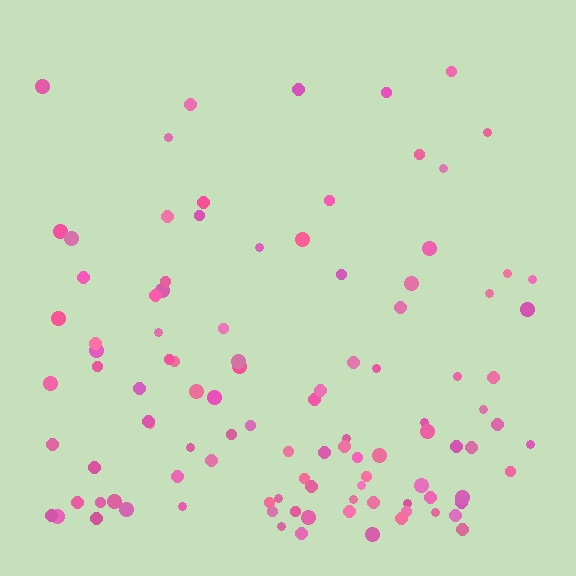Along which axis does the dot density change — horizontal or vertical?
Vertical.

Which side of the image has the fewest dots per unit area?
The top.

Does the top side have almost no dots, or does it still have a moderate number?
Still a moderate number, just noticeably fewer than the bottom.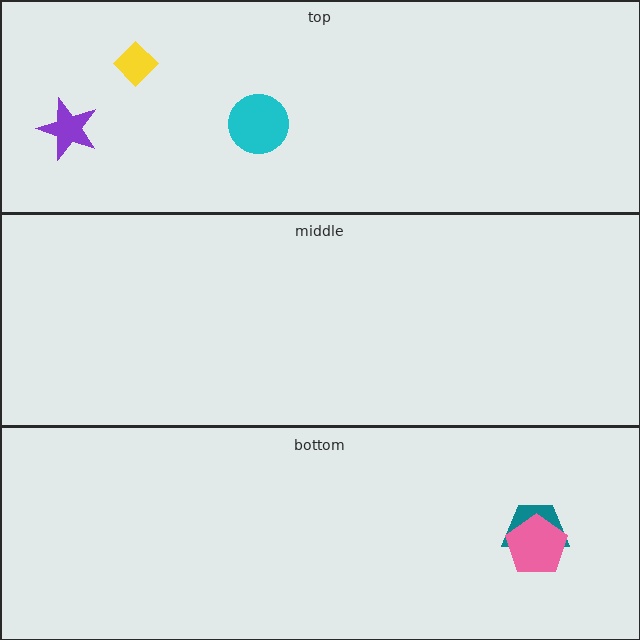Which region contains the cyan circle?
The top region.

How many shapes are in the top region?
3.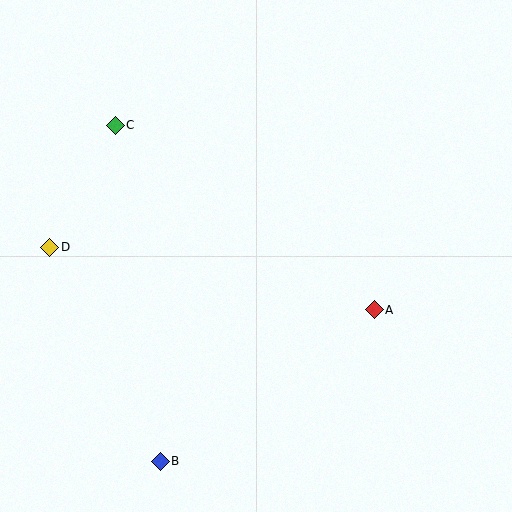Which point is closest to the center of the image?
Point A at (374, 310) is closest to the center.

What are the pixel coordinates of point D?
Point D is at (50, 247).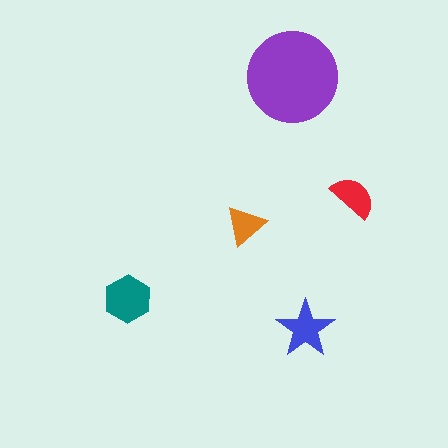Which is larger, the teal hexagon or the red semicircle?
The teal hexagon.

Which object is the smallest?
The orange triangle.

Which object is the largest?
The purple circle.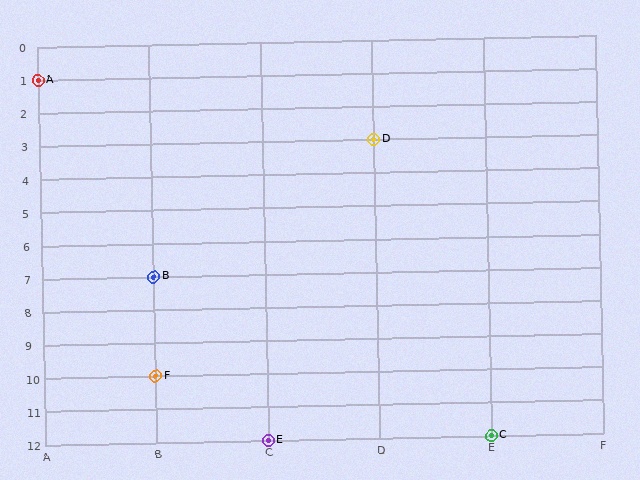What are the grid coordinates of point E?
Point E is at grid coordinates (C, 12).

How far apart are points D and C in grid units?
Points D and C are 1 column and 9 rows apart (about 9.1 grid units diagonally).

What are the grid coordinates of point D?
Point D is at grid coordinates (D, 3).